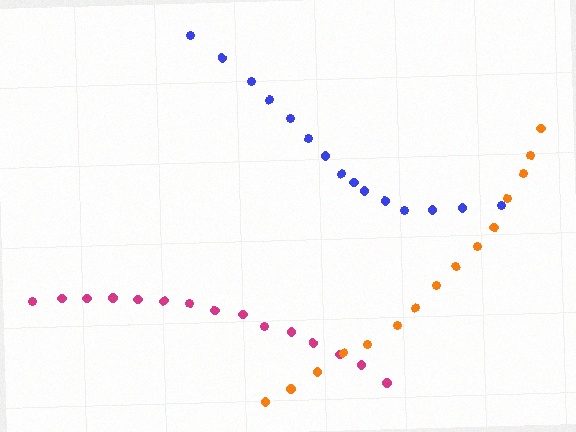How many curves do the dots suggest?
There are 3 distinct paths.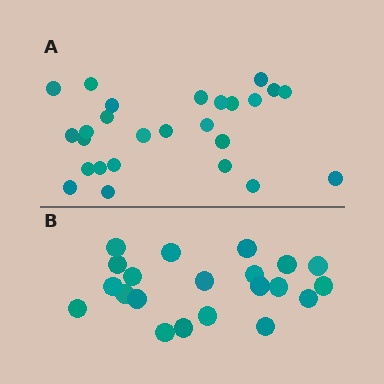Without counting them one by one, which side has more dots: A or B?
Region A (the top region) has more dots.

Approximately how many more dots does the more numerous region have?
Region A has about 5 more dots than region B.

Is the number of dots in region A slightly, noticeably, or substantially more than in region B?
Region A has only slightly more — the two regions are fairly close. The ratio is roughly 1.2 to 1.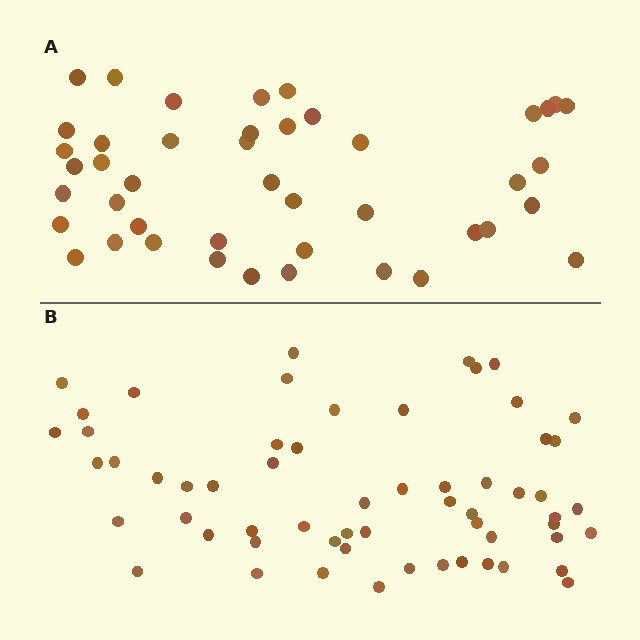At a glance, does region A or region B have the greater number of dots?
Region B (the bottom region) has more dots.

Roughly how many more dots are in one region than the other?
Region B has approximately 15 more dots than region A.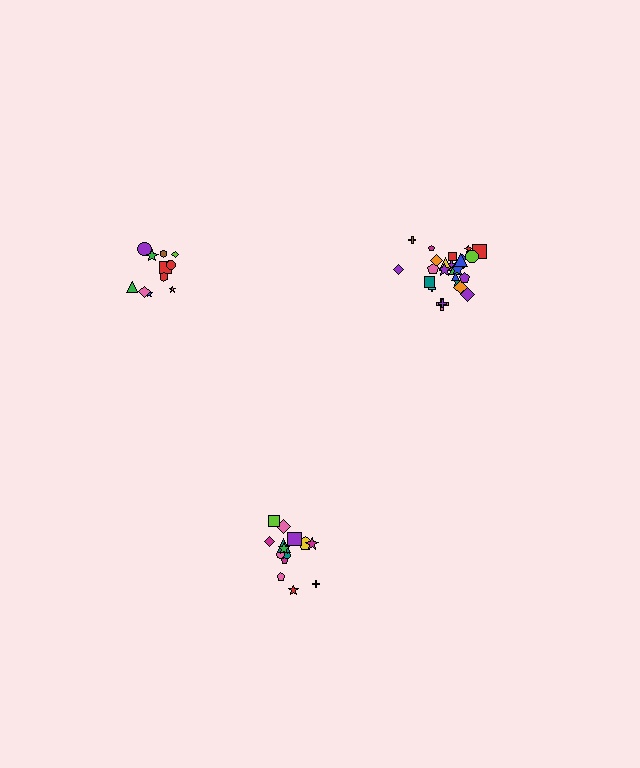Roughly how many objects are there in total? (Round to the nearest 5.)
Roughly 50 objects in total.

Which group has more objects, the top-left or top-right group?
The top-right group.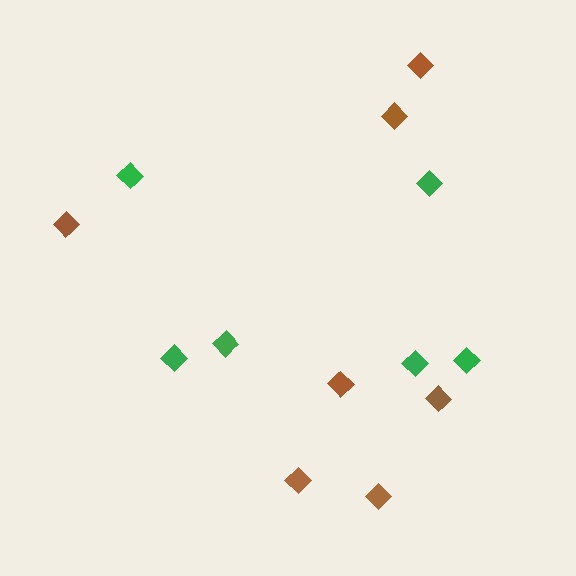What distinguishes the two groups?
There are 2 groups: one group of brown diamonds (7) and one group of green diamonds (6).